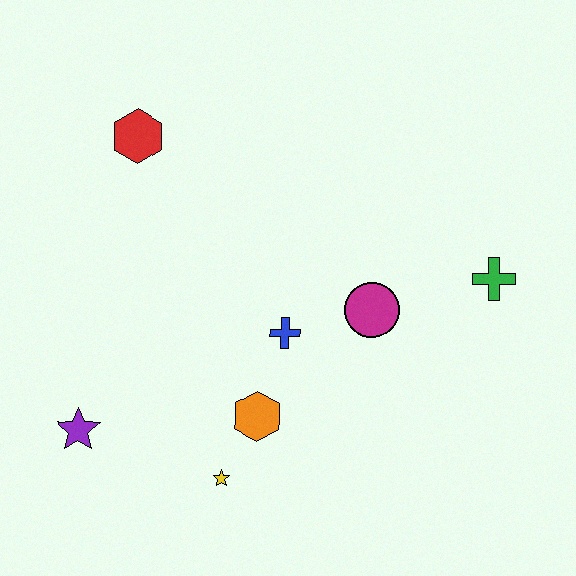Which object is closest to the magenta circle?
The blue cross is closest to the magenta circle.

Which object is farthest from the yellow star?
The red hexagon is farthest from the yellow star.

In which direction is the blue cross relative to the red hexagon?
The blue cross is below the red hexagon.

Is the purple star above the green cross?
No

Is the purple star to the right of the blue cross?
No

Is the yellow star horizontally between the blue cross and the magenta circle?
No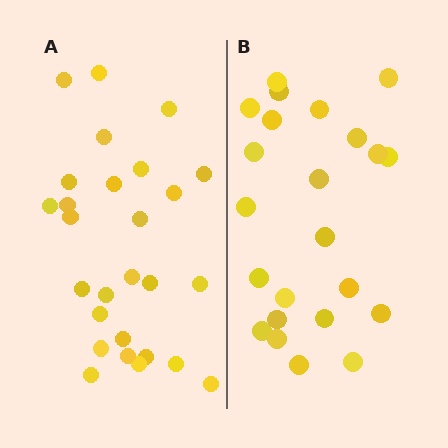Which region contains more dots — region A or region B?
Region A (the left region) has more dots.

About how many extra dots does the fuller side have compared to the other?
Region A has about 4 more dots than region B.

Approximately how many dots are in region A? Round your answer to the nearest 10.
About 30 dots. (The exact count is 27, which rounds to 30.)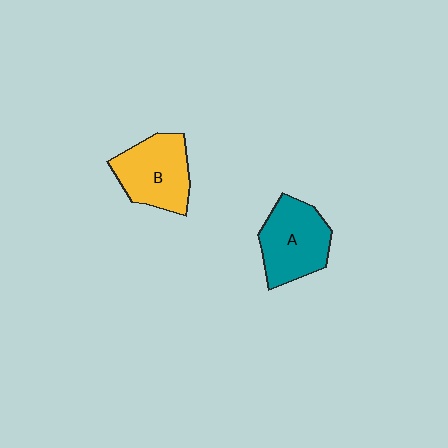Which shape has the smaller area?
Shape B (yellow).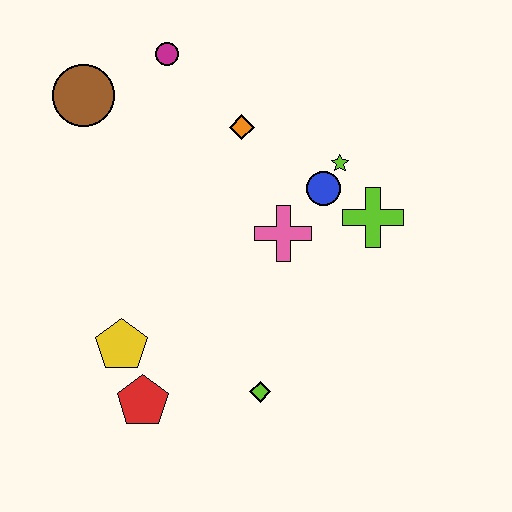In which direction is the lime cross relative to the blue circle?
The lime cross is to the right of the blue circle.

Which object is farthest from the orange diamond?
The red pentagon is farthest from the orange diamond.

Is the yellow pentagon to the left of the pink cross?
Yes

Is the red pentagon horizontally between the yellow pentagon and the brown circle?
No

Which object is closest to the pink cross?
The blue circle is closest to the pink cross.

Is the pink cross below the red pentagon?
No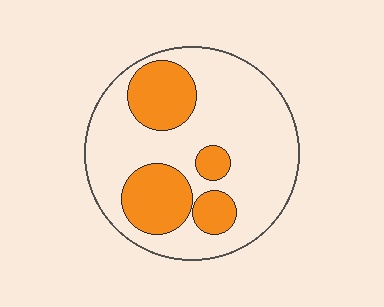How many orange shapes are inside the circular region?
4.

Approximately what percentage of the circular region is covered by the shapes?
Approximately 30%.